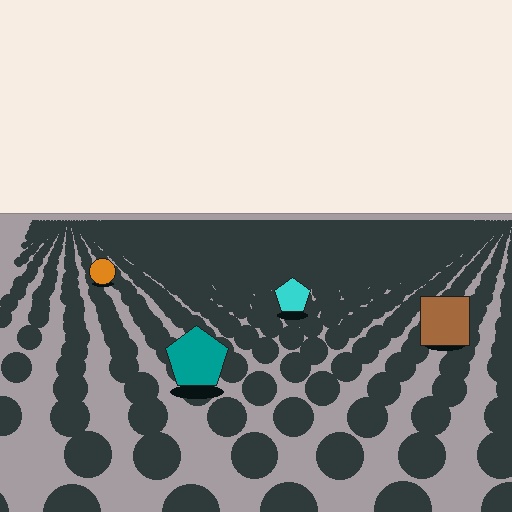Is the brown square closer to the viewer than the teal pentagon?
No. The teal pentagon is closer — you can tell from the texture gradient: the ground texture is coarser near it.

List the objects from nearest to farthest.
From nearest to farthest: the teal pentagon, the brown square, the cyan pentagon, the orange circle.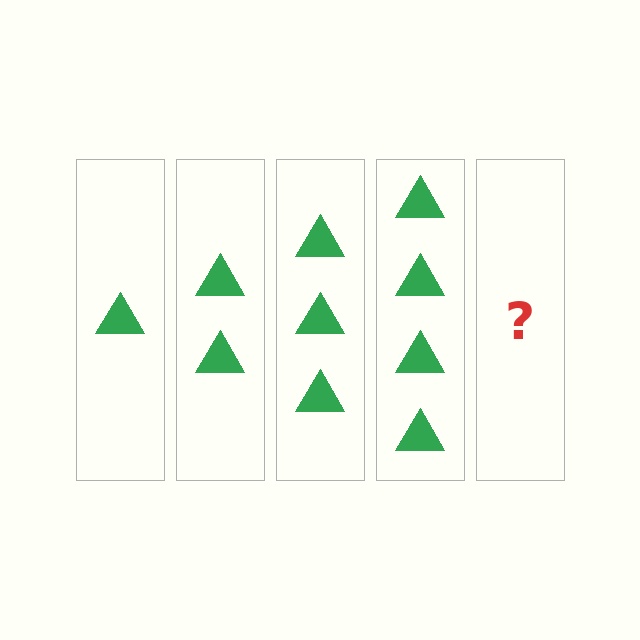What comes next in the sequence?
The next element should be 5 triangles.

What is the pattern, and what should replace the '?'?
The pattern is that each step adds one more triangle. The '?' should be 5 triangles.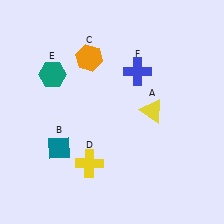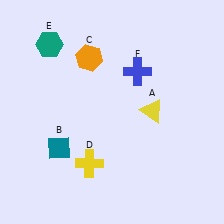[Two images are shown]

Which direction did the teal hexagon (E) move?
The teal hexagon (E) moved up.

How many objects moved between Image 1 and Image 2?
1 object moved between the two images.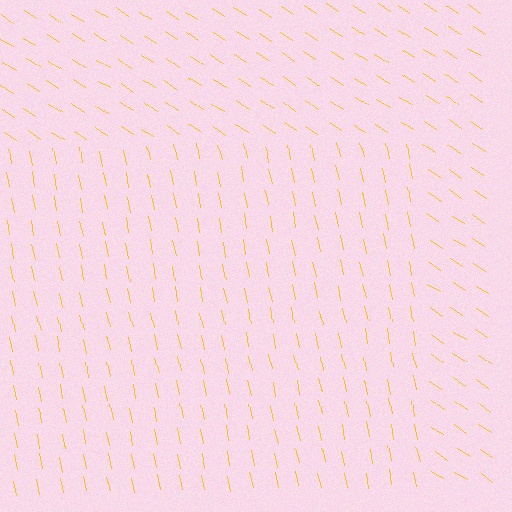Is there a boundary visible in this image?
Yes, there is a texture boundary formed by a change in line orientation.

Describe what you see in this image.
The image is filled with small yellow line segments. A rectangle region in the image has lines oriented differently from the surrounding lines, creating a visible texture boundary.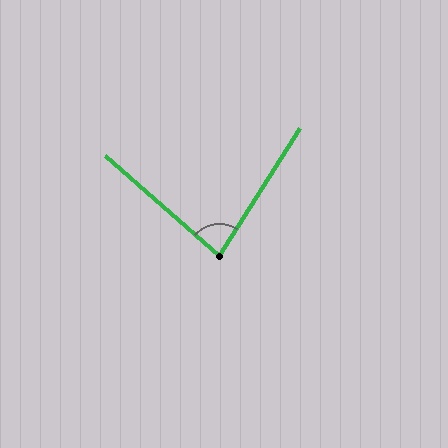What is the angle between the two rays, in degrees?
Approximately 81 degrees.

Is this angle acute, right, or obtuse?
It is acute.